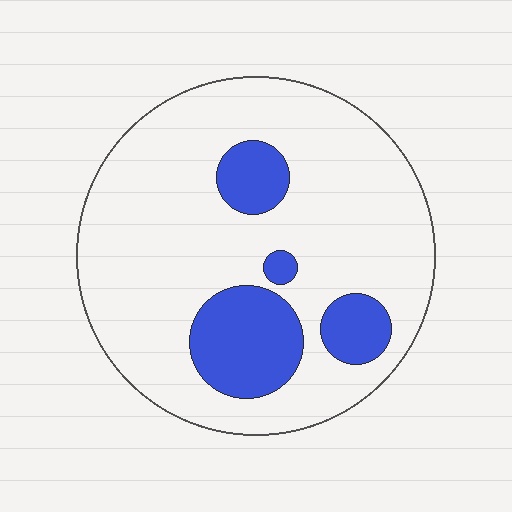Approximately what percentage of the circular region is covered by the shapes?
Approximately 20%.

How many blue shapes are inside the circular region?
4.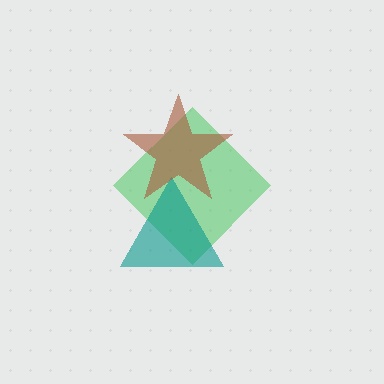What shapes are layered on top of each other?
The layered shapes are: a green diamond, a teal triangle, a brown star.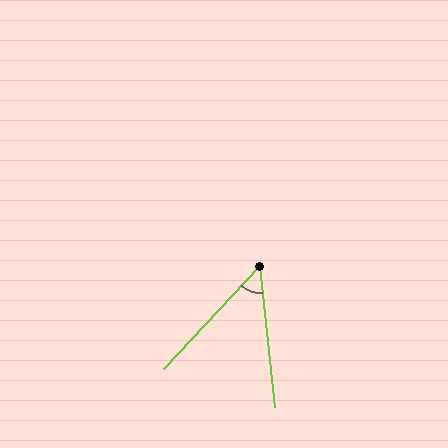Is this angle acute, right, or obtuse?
It is acute.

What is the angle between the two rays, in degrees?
Approximately 49 degrees.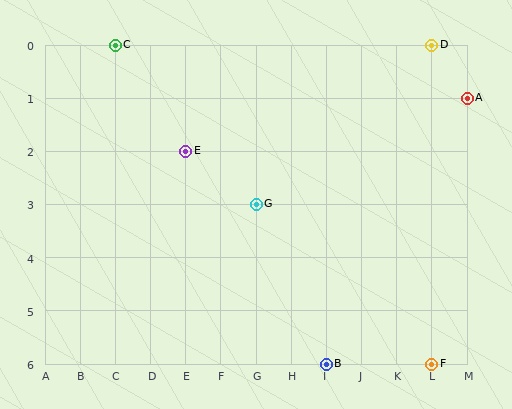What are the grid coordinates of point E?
Point E is at grid coordinates (E, 2).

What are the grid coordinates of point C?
Point C is at grid coordinates (C, 0).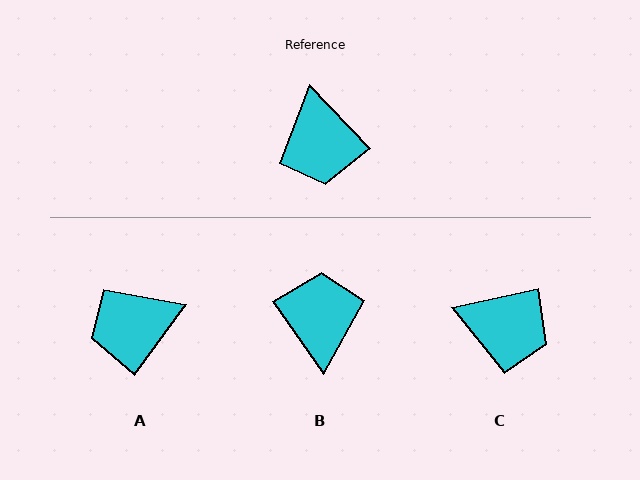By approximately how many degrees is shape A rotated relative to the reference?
Approximately 80 degrees clockwise.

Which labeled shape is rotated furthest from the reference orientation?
B, about 172 degrees away.